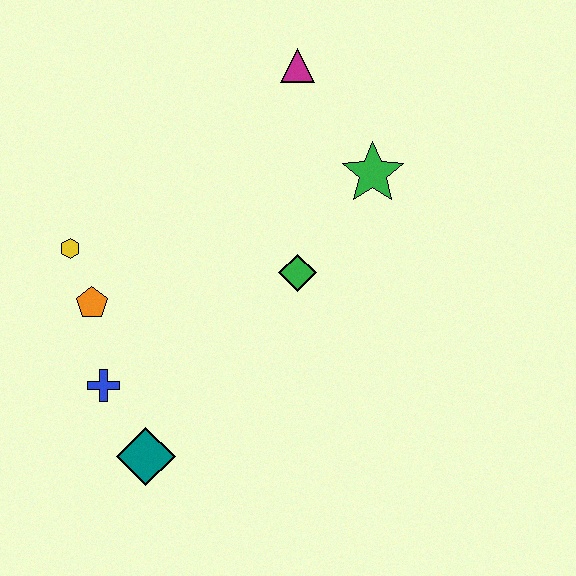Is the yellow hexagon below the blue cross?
No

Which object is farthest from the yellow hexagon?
The green star is farthest from the yellow hexagon.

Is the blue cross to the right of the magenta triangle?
No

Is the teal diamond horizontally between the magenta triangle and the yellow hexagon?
Yes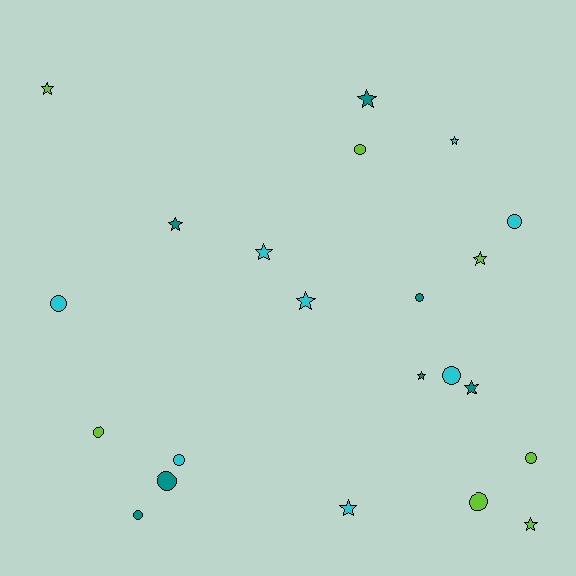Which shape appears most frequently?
Star, with 11 objects.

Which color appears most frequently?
Cyan, with 8 objects.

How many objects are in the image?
There are 22 objects.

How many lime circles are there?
There are 4 lime circles.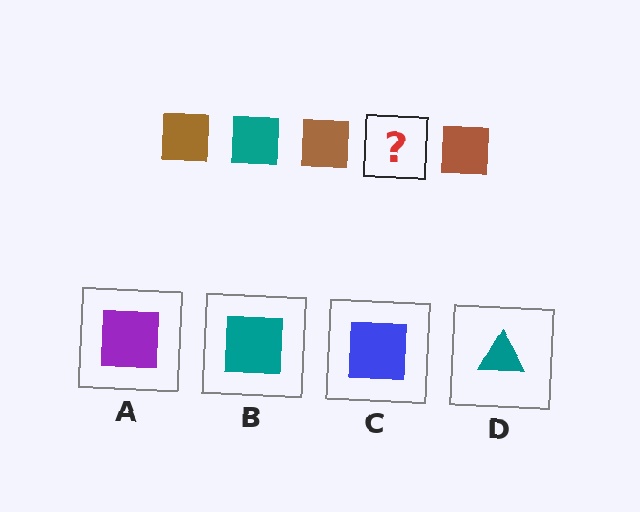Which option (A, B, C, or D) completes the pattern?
B.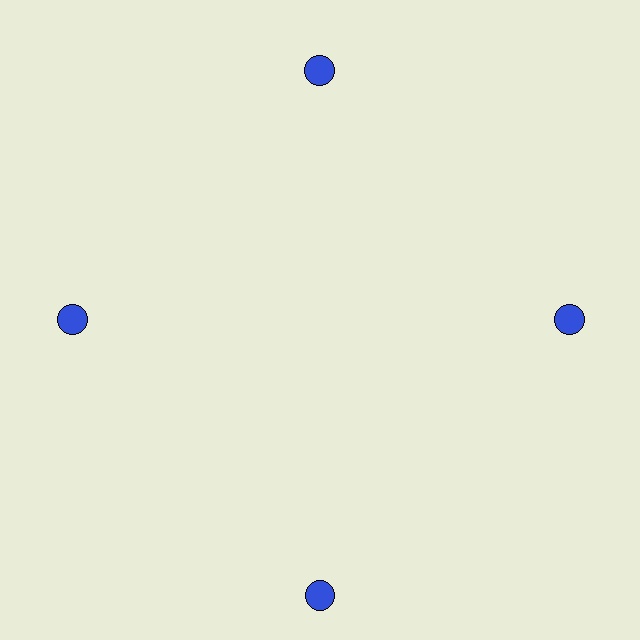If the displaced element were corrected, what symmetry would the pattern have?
It would have 4-fold rotational symmetry — the pattern would map onto itself every 90 degrees.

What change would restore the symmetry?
The symmetry would be restored by moving it inward, back onto the ring so that all 4 circles sit at equal angles and equal distance from the center.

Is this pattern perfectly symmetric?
No. The 4 blue circles are arranged in a ring, but one element near the 6 o'clock position is pushed outward from the center, breaking the 4-fold rotational symmetry.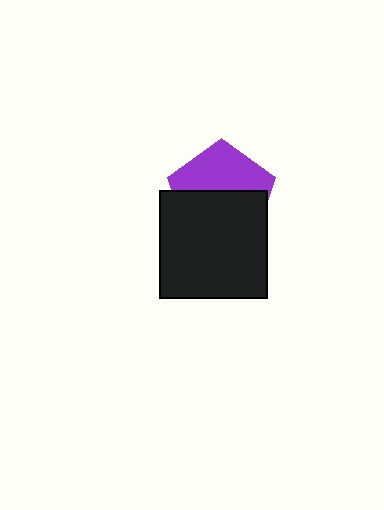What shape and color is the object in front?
The object in front is a black square.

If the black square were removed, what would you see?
You would see the complete purple pentagon.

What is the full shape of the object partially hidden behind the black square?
The partially hidden object is a purple pentagon.